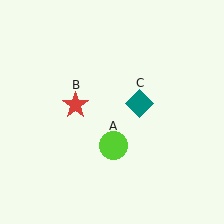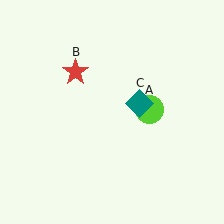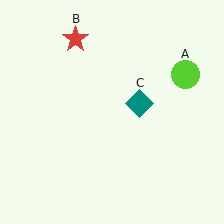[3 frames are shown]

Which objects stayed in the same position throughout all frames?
Teal diamond (object C) remained stationary.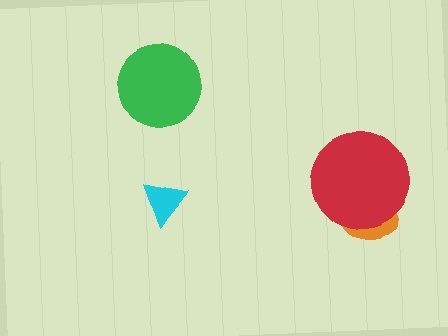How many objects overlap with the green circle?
0 objects overlap with the green circle.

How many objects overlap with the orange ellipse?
1 object overlaps with the orange ellipse.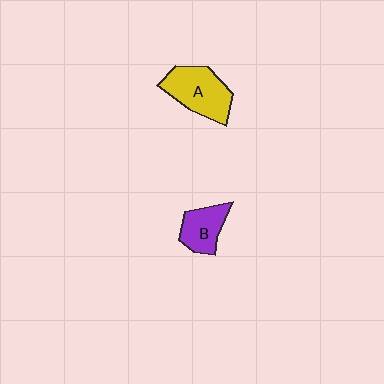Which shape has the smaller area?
Shape B (purple).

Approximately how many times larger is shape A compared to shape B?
Approximately 1.5 times.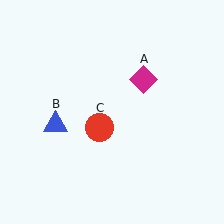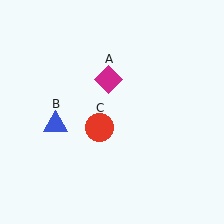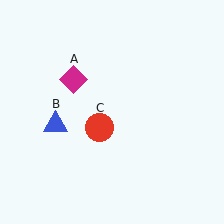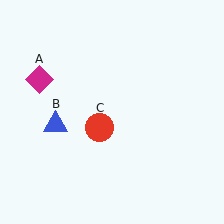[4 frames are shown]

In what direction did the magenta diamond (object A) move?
The magenta diamond (object A) moved left.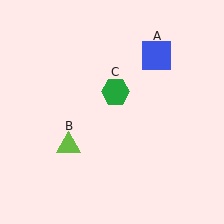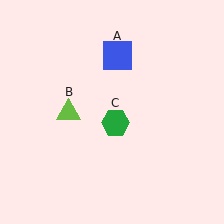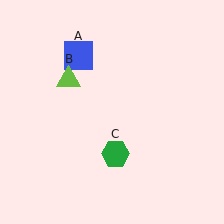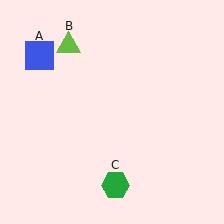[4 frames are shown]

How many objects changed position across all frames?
3 objects changed position: blue square (object A), lime triangle (object B), green hexagon (object C).